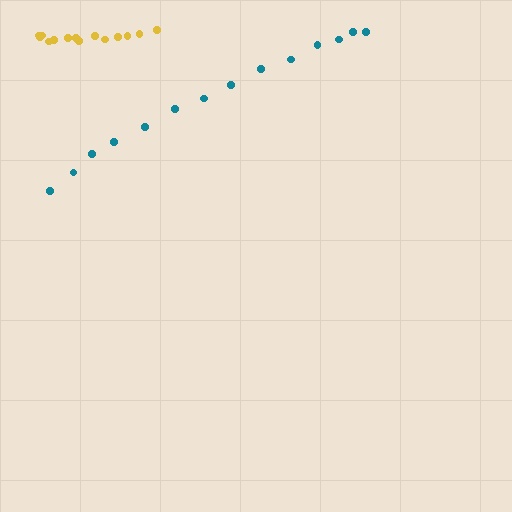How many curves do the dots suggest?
There are 2 distinct paths.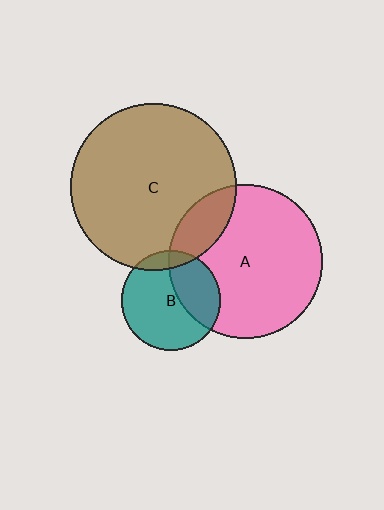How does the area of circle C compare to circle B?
Approximately 2.8 times.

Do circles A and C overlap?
Yes.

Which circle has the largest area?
Circle C (brown).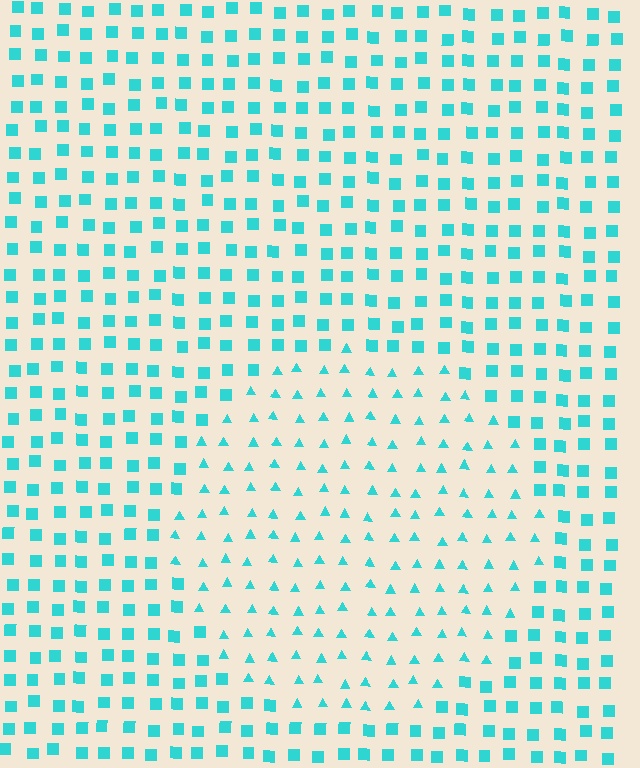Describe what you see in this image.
The image is filled with small cyan elements arranged in a uniform grid. A circle-shaped region contains triangles, while the surrounding area contains squares. The boundary is defined purely by the change in element shape.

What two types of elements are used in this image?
The image uses triangles inside the circle region and squares outside it.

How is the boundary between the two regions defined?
The boundary is defined by a change in element shape: triangles inside vs. squares outside. All elements share the same color and spacing.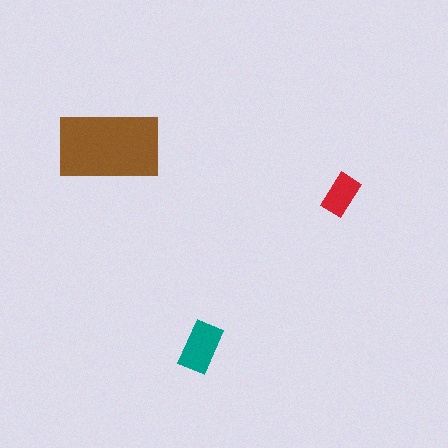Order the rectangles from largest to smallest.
the brown one, the teal one, the red one.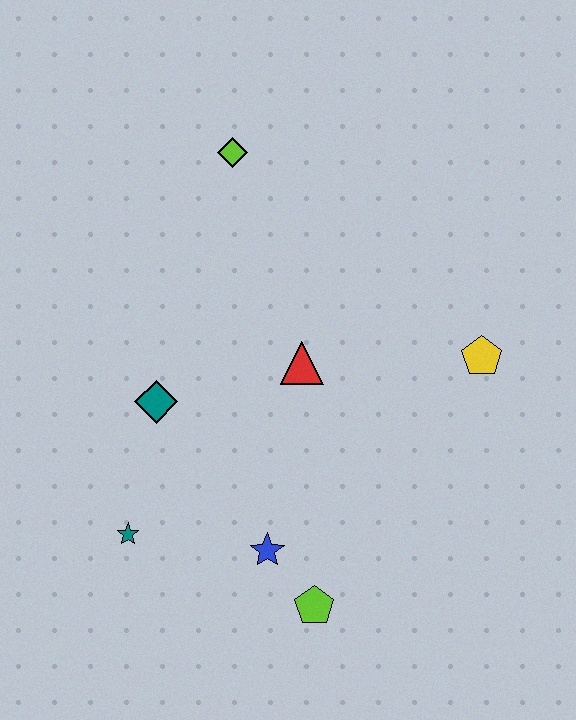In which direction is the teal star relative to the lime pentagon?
The teal star is to the left of the lime pentagon.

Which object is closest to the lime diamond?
The red triangle is closest to the lime diamond.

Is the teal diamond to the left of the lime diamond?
Yes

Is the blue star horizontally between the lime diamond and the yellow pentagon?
Yes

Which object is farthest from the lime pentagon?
The lime diamond is farthest from the lime pentagon.